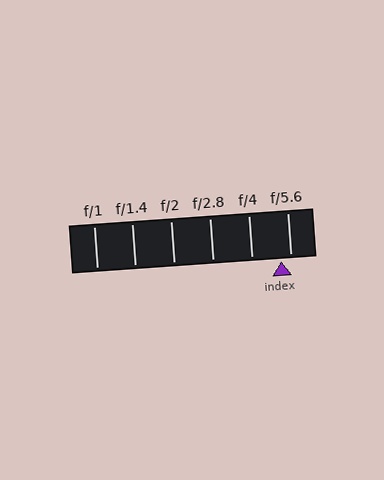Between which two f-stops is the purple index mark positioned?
The index mark is between f/4 and f/5.6.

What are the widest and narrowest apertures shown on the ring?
The widest aperture shown is f/1 and the narrowest is f/5.6.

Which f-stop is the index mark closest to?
The index mark is closest to f/5.6.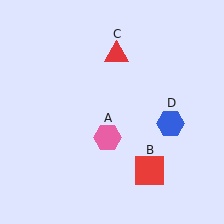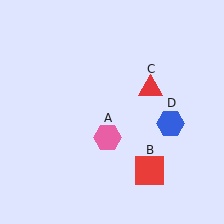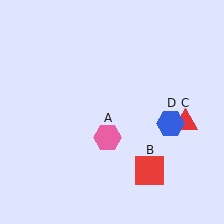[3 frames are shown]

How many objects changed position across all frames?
1 object changed position: red triangle (object C).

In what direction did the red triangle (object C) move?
The red triangle (object C) moved down and to the right.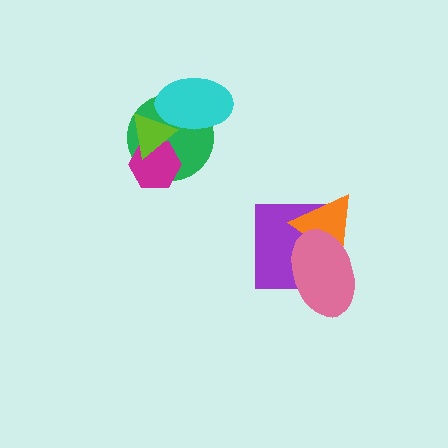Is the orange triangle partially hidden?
Yes, it is partially covered by another shape.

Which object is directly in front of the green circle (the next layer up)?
The magenta hexagon is directly in front of the green circle.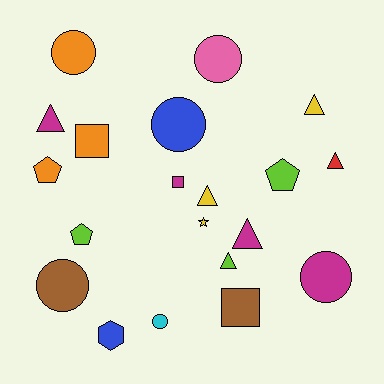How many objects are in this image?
There are 20 objects.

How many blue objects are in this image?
There are 2 blue objects.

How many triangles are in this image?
There are 6 triangles.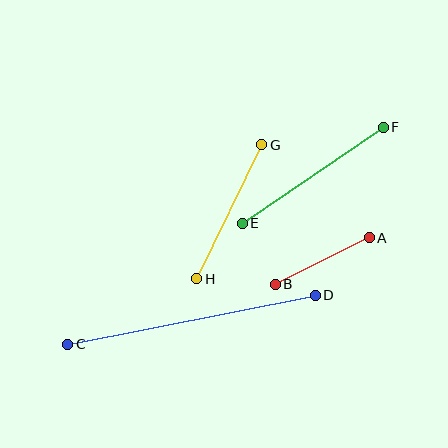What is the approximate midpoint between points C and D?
The midpoint is at approximately (191, 320) pixels.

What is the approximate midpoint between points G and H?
The midpoint is at approximately (229, 212) pixels.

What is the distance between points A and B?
The distance is approximately 105 pixels.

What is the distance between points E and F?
The distance is approximately 171 pixels.